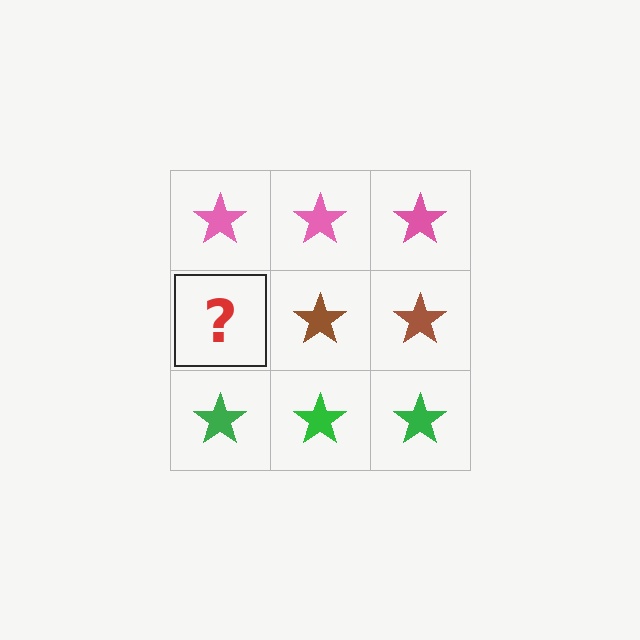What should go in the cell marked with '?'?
The missing cell should contain a brown star.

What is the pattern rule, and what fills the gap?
The rule is that each row has a consistent color. The gap should be filled with a brown star.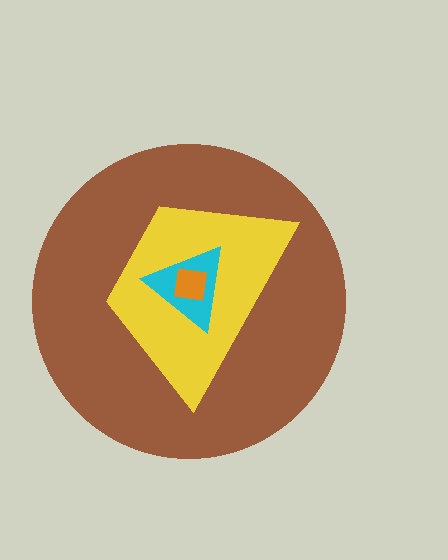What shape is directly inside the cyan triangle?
The orange square.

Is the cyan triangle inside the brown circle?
Yes.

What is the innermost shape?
The orange square.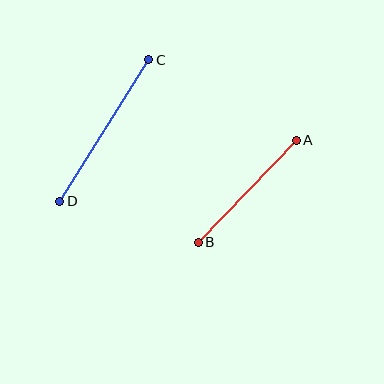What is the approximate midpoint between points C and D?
The midpoint is at approximately (104, 130) pixels.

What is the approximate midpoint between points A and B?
The midpoint is at approximately (247, 191) pixels.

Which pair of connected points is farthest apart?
Points C and D are farthest apart.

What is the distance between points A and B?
The distance is approximately 141 pixels.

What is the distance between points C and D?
The distance is approximately 167 pixels.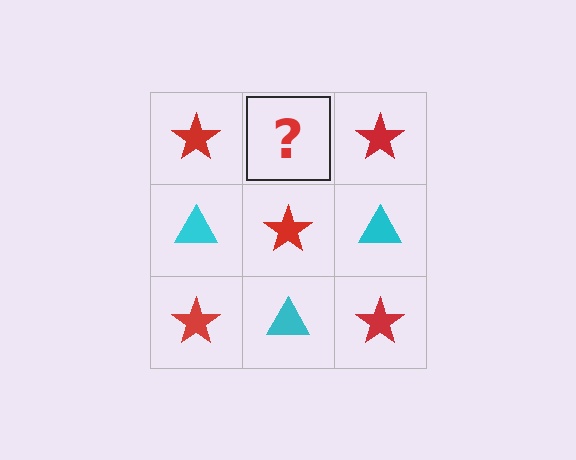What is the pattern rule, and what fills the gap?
The rule is that it alternates red star and cyan triangle in a checkerboard pattern. The gap should be filled with a cyan triangle.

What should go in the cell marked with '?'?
The missing cell should contain a cyan triangle.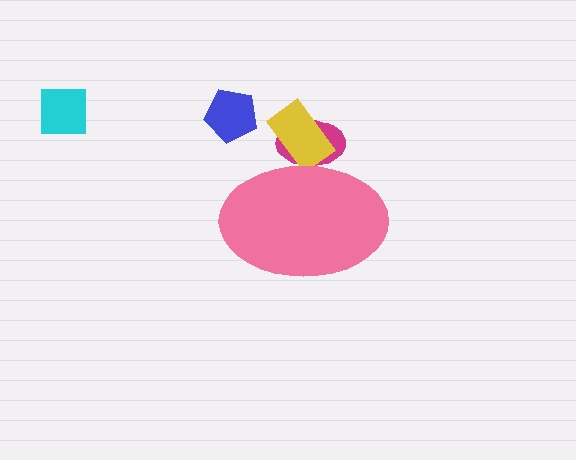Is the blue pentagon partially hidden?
No, the blue pentagon is fully visible.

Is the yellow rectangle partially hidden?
Yes, the yellow rectangle is partially hidden behind the pink ellipse.